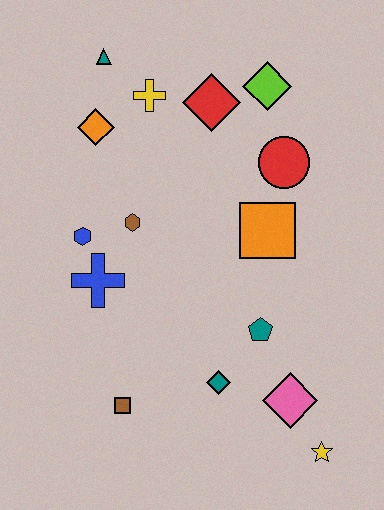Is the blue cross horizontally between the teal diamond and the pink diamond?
No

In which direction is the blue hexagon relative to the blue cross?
The blue hexagon is above the blue cross.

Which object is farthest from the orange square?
The teal triangle is farthest from the orange square.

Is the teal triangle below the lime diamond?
No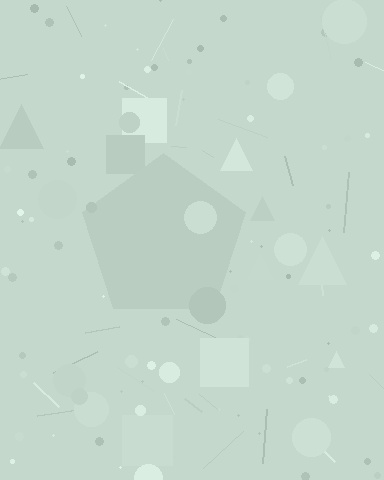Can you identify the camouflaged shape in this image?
The camouflaged shape is a pentagon.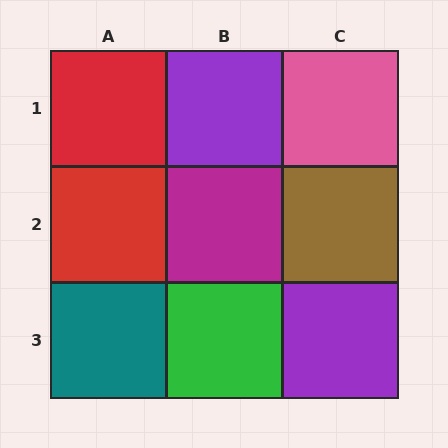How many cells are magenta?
1 cell is magenta.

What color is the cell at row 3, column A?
Teal.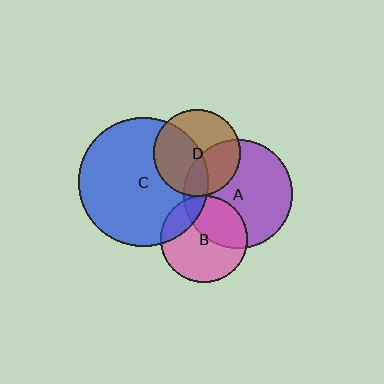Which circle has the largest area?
Circle C (blue).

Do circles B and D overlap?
Yes.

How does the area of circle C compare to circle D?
Approximately 2.2 times.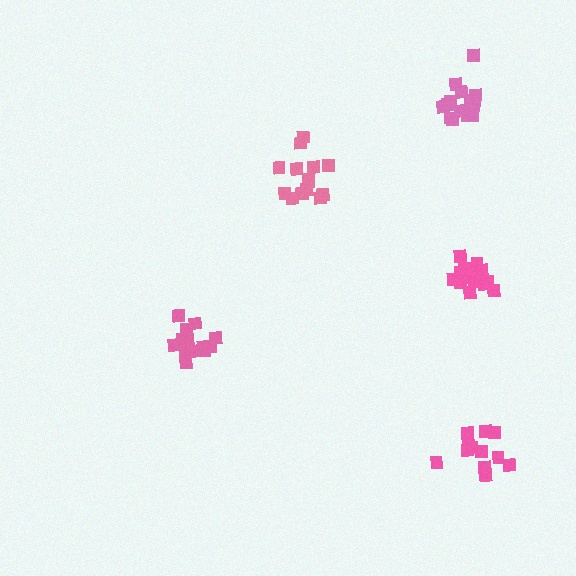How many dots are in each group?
Group 1: 13 dots, Group 2: 15 dots, Group 3: 15 dots, Group 4: 12 dots, Group 5: 15 dots (70 total).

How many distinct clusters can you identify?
There are 5 distinct clusters.